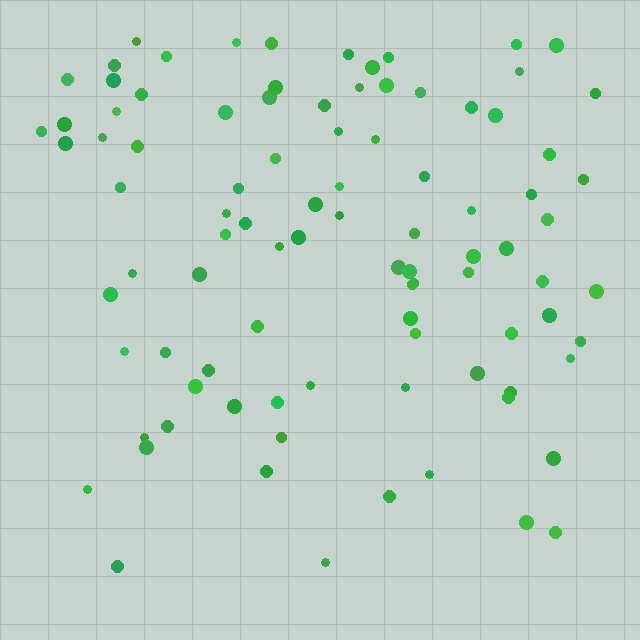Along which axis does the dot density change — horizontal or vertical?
Vertical.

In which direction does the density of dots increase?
From bottom to top, with the top side densest.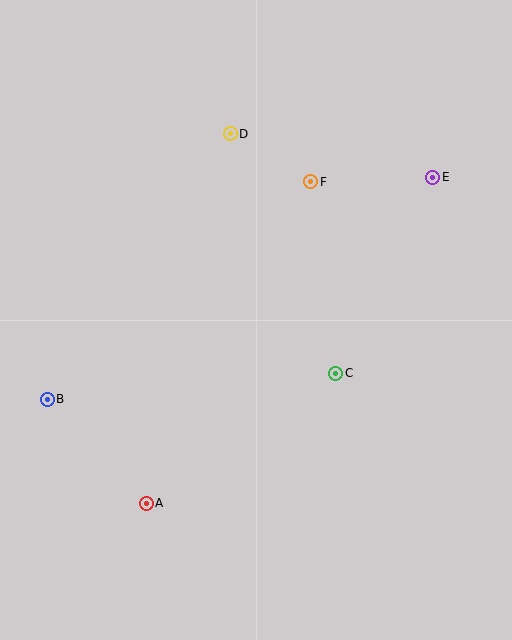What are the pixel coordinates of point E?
Point E is at (433, 177).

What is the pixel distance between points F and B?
The distance between F and B is 341 pixels.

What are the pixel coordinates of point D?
Point D is at (230, 134).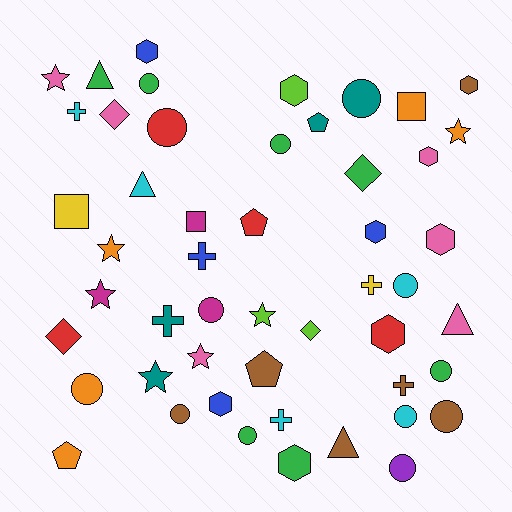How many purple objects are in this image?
There is 1 purple object.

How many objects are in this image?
There are 50 objects.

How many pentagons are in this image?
There are 4 pentagons.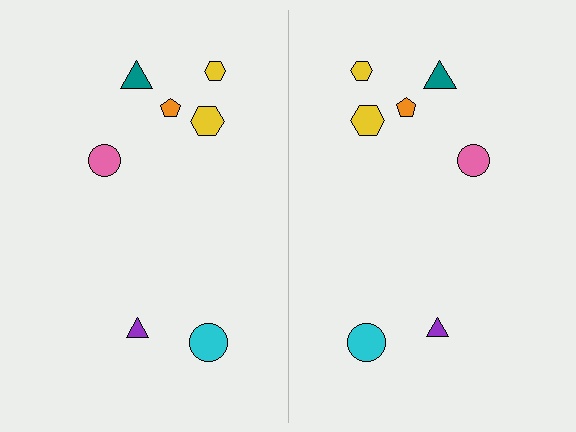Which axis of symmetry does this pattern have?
The pattern has a vertical axis of symmetry running through the center of the image.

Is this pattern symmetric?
Yes, this pattern has bilateral (reflection) symmetry.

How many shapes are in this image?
There are 14 shapes in this image.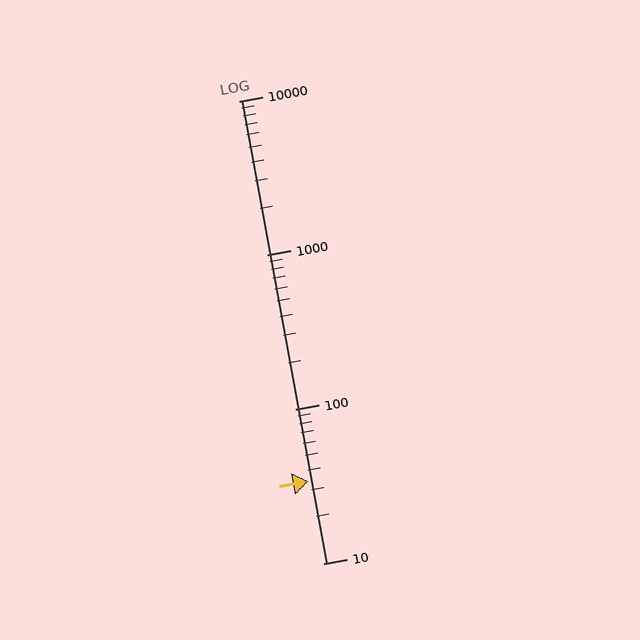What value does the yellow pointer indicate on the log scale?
The pointer indicates approximately 34.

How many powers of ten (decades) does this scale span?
The scale spans 3 decades, from 10 to 10000.